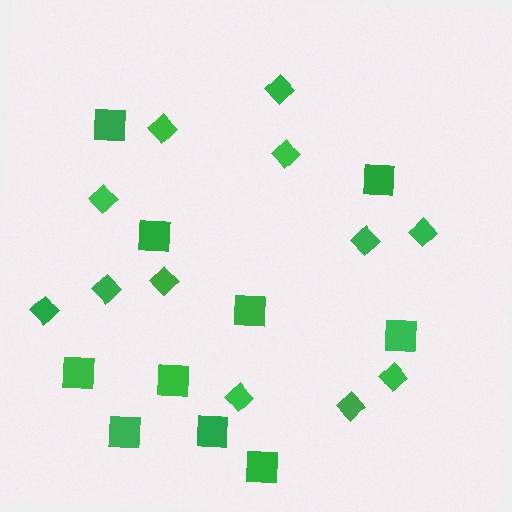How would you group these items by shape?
There are 2 groups: one group of diamonds (12) and one group of squares (10).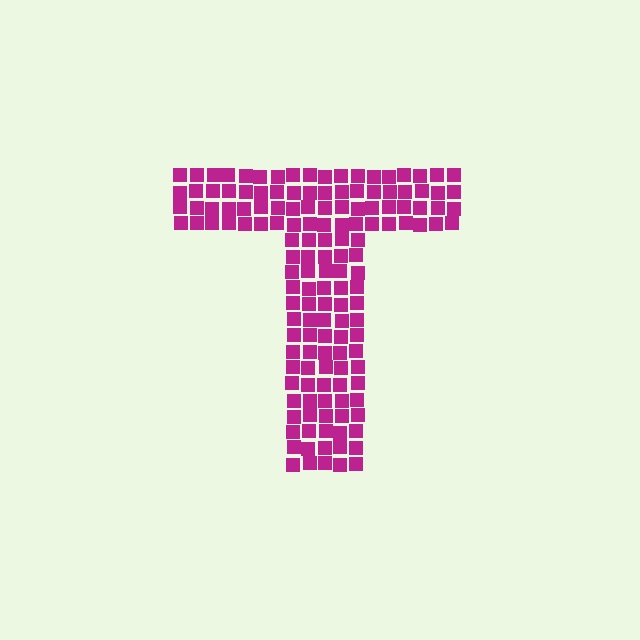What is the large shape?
The large shape is the letter T.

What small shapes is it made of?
It is made of small squares.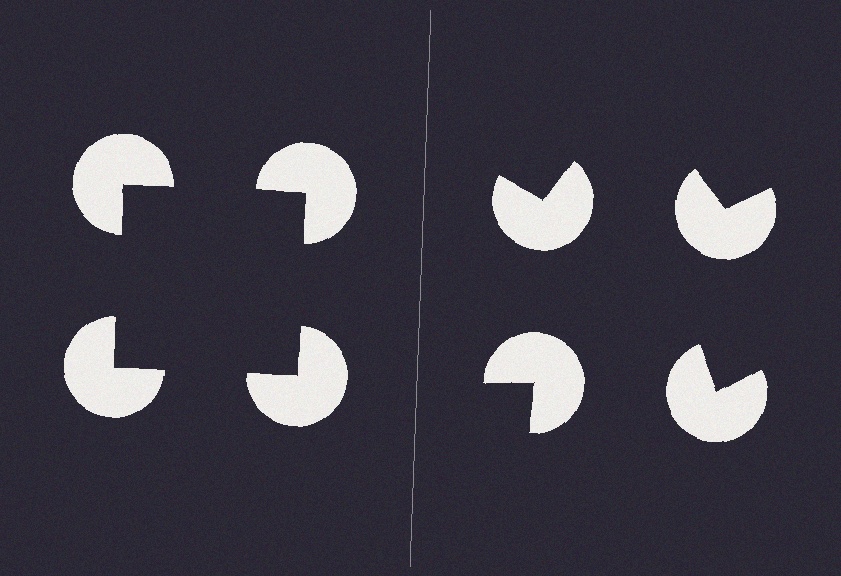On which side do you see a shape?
An illusory square appears on the left side. On the right side the wedge cuts are rotated, so no coherent shape forms.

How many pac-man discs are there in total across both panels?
8 — 4 on each side.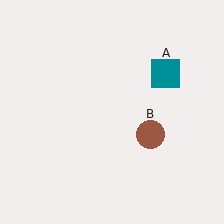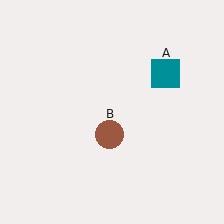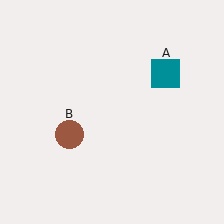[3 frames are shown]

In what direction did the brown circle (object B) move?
The brown circle (object B) moved left.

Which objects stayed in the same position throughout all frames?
Teal square (object A) remained stationary.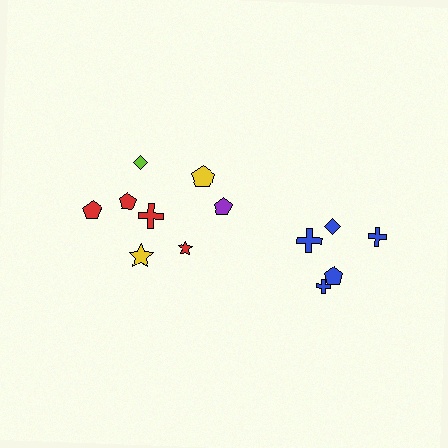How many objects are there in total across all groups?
There are 13 objects.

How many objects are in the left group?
There are 8 objects.